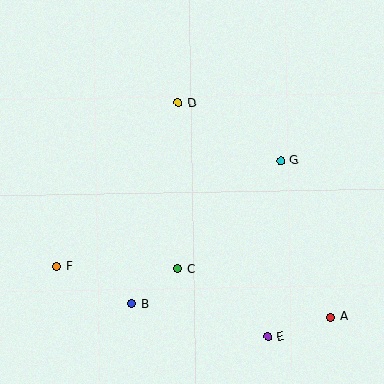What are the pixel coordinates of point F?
Point F is at (57, 267).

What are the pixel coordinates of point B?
Point B is at (132, 304).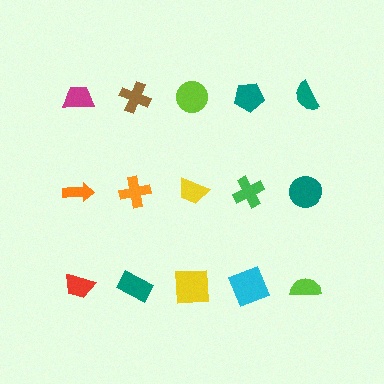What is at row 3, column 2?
A teal rectangle.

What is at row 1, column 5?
A teal semicircle.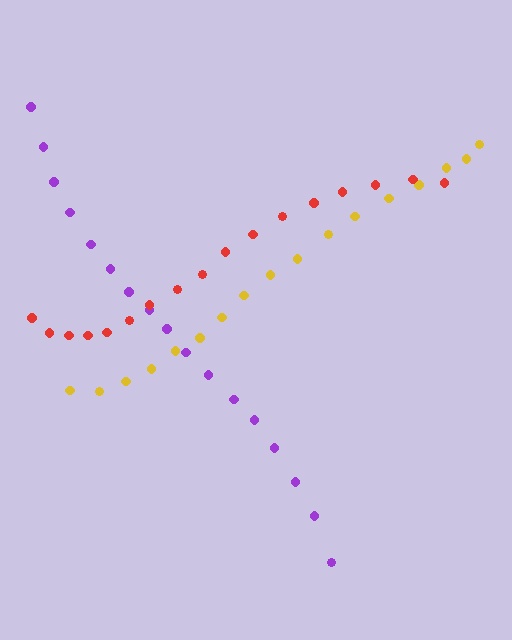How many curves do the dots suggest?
There are 3 distinct paths.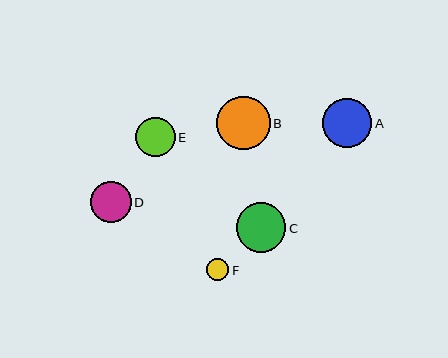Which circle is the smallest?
Circle F is the smallest with a size of approximately 22 pixels.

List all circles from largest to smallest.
From largest to smallest: B, C, A, D, E, F.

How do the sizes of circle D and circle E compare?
Circle D and circle E are approximately the same size.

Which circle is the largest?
Circle B is the largest with a size of approximately 54 pixels.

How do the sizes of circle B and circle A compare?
Circle B and circle A are approximately the same size.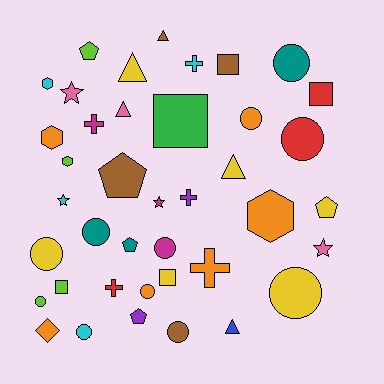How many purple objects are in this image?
There are 2 purple objects.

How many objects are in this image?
There are 40 objects.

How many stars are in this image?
There are 4 stars.